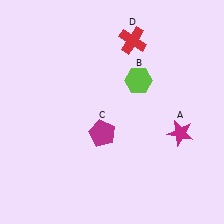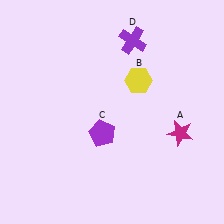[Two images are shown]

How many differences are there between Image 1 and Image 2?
There are 3 differences between the two images.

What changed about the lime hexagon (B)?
In Image 1, B is lime. In Image 2, it changed to yellow.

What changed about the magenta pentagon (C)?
In Image 1, C is magenta. In Image 2, it changed to purple.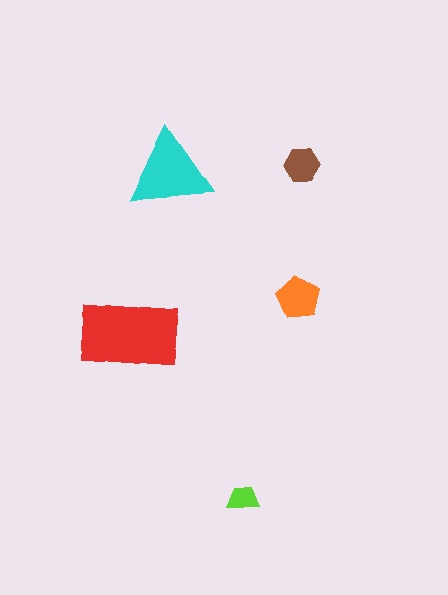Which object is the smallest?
The lime trapezoid.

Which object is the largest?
The red rectangle.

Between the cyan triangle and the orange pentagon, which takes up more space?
The cyan triangle.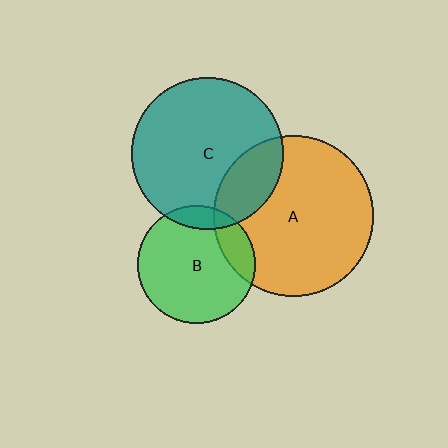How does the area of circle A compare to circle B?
Approximately 1.9 times.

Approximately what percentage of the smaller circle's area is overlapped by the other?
Approximately 10%.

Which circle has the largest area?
Circle A (orange).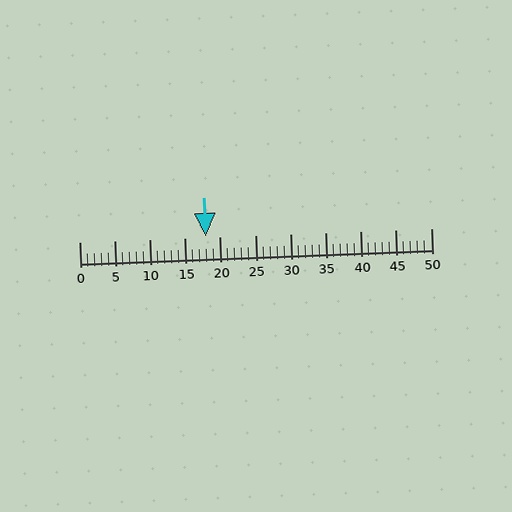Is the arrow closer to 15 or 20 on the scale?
The arrow is closer to 20.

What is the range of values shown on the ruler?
The ruler shows values from 0 to 50.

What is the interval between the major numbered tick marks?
The major tick marks are spaced 5 units apart.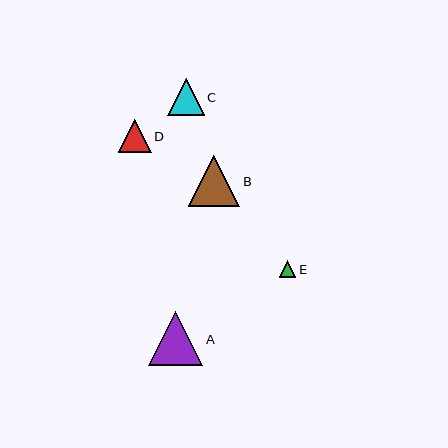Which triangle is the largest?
Triangle A is the largest with a size of approximately 54 pixels.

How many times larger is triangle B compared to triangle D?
Triangle B is approximately 1.5 times the size of triangle D.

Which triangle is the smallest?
Triangle E is the smallest with a size of approximately 17 pixels.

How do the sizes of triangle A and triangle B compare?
Triangle A and triangle B are approximately the same size.